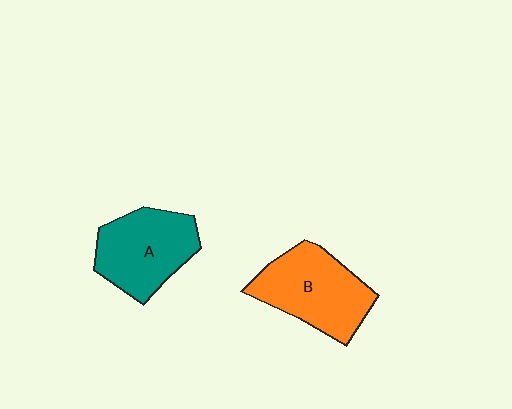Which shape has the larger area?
Shape B (orange).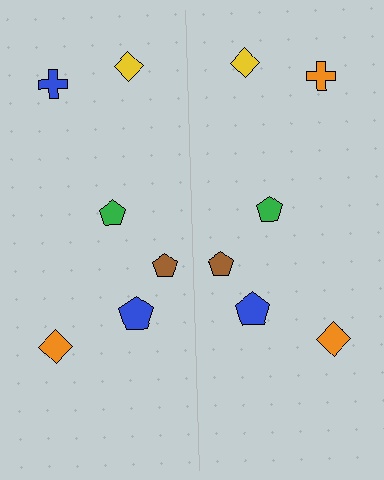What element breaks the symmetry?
The orange cross on the right side breaks the symmetry — its mirror counterpart is blue.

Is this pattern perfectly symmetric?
No, the pattern is not perfectly symmetric. The orange cross on the right side breaks the symmetry — its mirror counterpart is blue.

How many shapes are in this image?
There are 12 shapes in this image.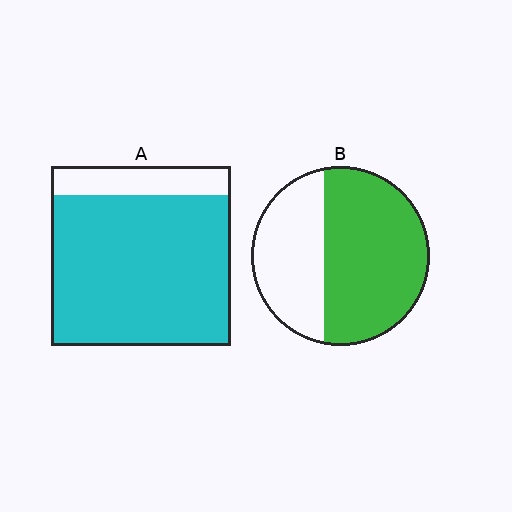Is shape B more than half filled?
Yes.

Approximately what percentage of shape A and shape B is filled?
A is approximately 85% and B is approximately 60%.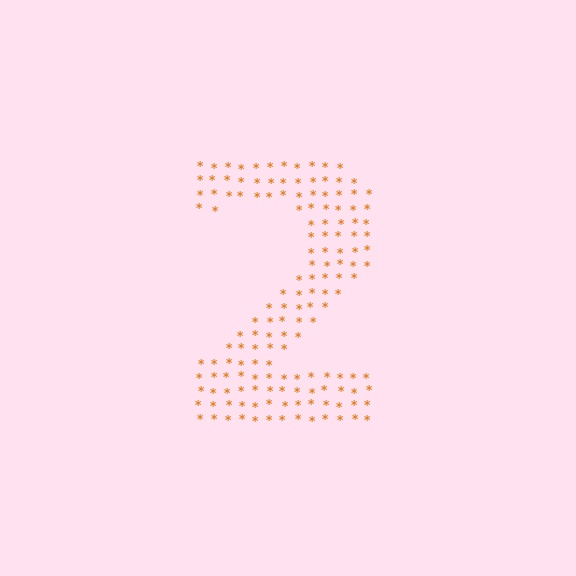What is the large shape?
The large shape is the digit 2.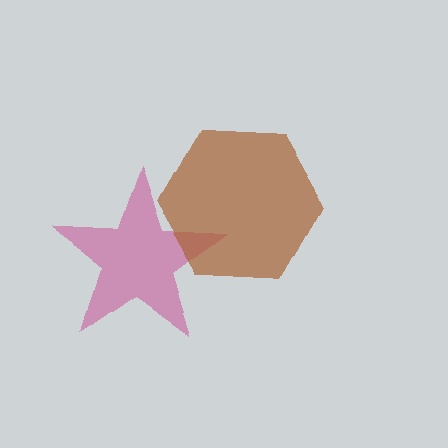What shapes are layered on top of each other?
The layered shapes are: a magenta star, a brown hexagon.